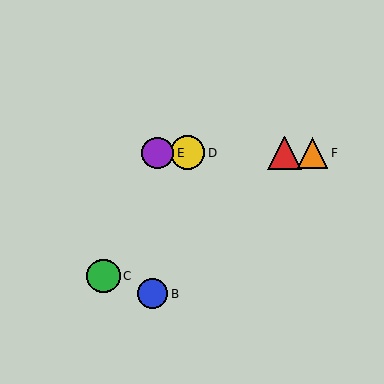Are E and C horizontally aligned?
No, E is at y≈153 and C is at y≈276.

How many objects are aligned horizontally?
4 objects (A, D, E, F) are aligned horizontally.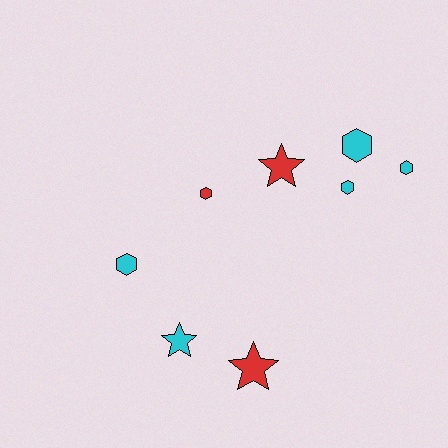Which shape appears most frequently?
Hexagon, with 5 objects.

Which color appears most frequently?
Cyan, with 5 objects.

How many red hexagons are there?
There is 1 red hexagon.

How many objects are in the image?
There are 8 objects.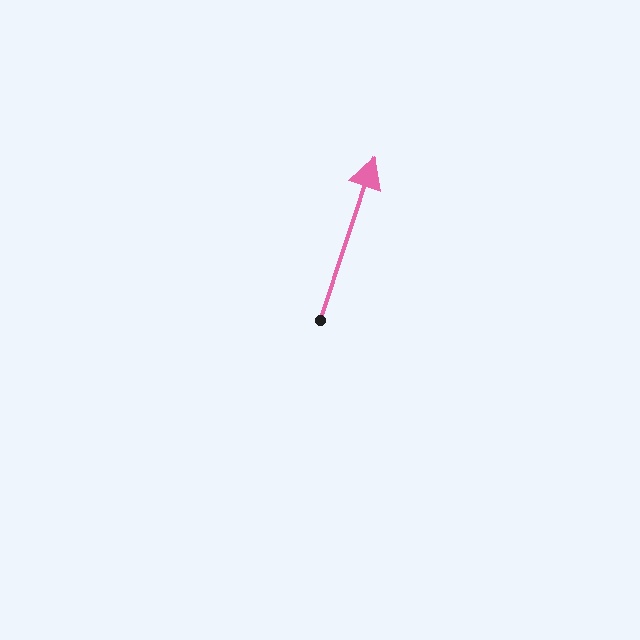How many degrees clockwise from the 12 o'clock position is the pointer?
Approximately 18 degrees.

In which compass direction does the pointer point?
North.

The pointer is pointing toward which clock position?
Roughly 1 o'clock.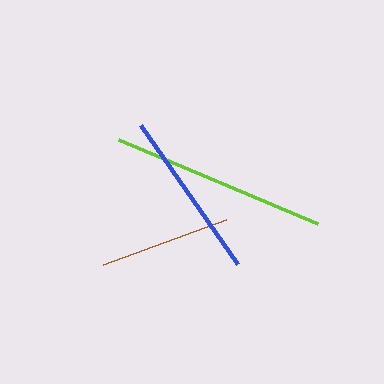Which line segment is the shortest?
The brown line is the shortest at approximately 131 pixels.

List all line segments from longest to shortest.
From longest to shortest: lime, blue, brown.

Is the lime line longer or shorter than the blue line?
The lime line is longer than the blue line.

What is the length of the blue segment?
The blue segment is approximately 170 pixels long.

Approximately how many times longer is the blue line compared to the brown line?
The blue line is approximately 1.3 times the length of the brown line.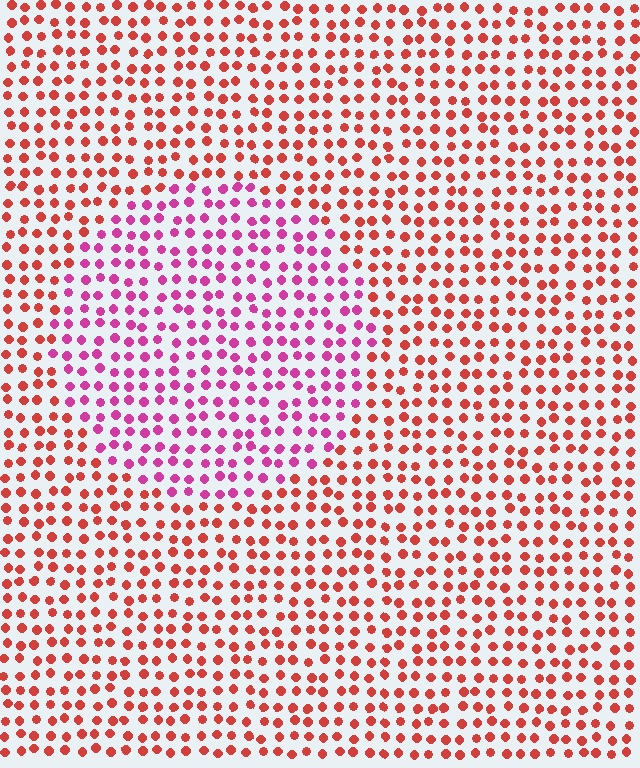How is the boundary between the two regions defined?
The boundary is defined purely by a slight shift in hue (about 43 degrees). Spacing, size, and orientation are identical on both sides.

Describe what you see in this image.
The image is filled with small red elements in a uniform arrangement. A circle-shaped region is visible where the elements are tinted to a slightly different hue, forming a subtle color boundary.